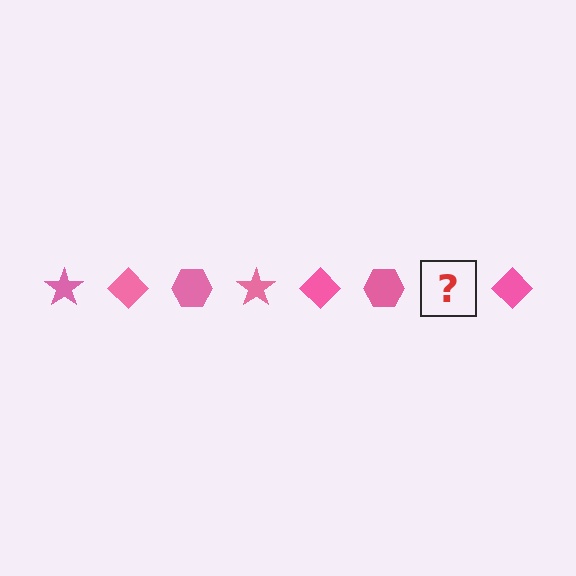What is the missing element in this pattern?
The missing element is a pink star.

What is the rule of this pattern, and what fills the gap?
The rule is that the pattern cycles through star, diamond, hexagon shapes in pink. The gap should be filled with a pink star.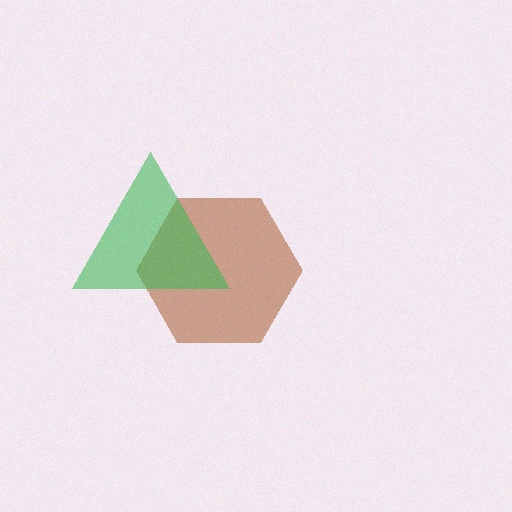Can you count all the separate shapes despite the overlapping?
Yes, there are 2 separate shapes.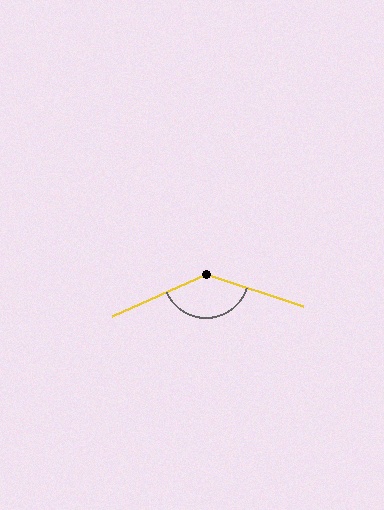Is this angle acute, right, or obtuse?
It is obtuse.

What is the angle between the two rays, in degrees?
Approximately 138 degrees.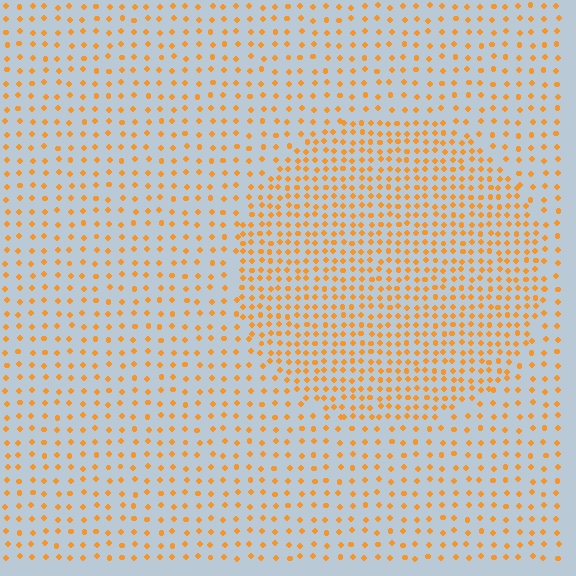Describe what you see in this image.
The image contains small orange elements arranged at two different densities. A circle-shaped region is visible where the elements are more densely packed than the surrounding area.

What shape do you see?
I see a circle.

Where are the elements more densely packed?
The elements are more densely packed inside the circle boundary.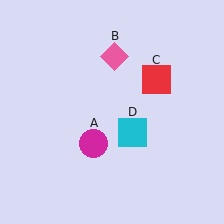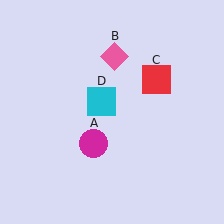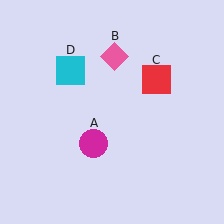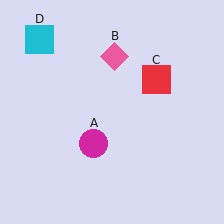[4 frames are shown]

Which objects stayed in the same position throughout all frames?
Magenta circle (object A) and pink diamond (object B) and red square (object C) remained stationary.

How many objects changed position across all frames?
1 object changed position: cyan square (object D).